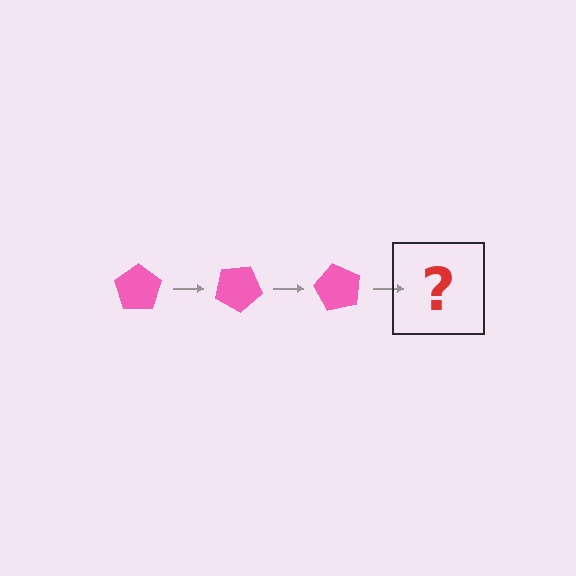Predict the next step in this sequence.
The next step is a pink pentagon rotated 90 degrees.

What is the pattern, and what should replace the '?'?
The pattern is that the pentagon rotates 30 degrees each step. The '?' should be a pink pentagon rotated 90 degrees.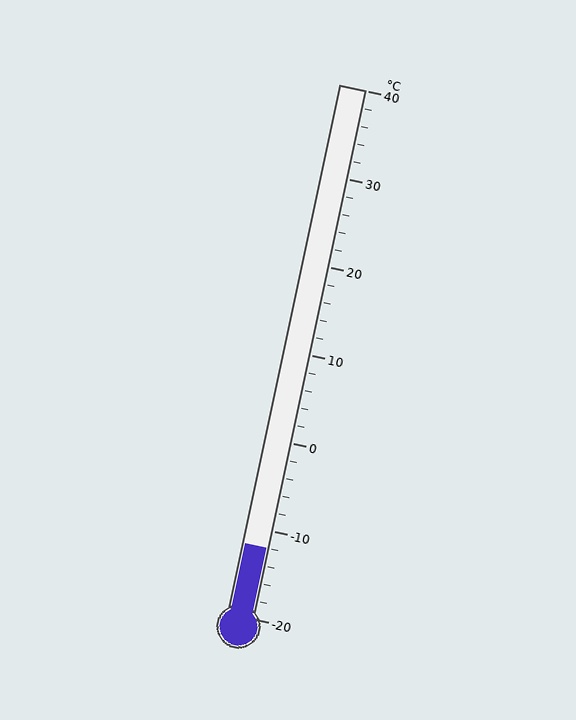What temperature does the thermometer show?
The thermometer shows approximately -12°C.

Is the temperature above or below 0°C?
The temperature is below 0°C.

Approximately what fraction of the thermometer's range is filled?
The thermometer is filled to approximately 15% of its range.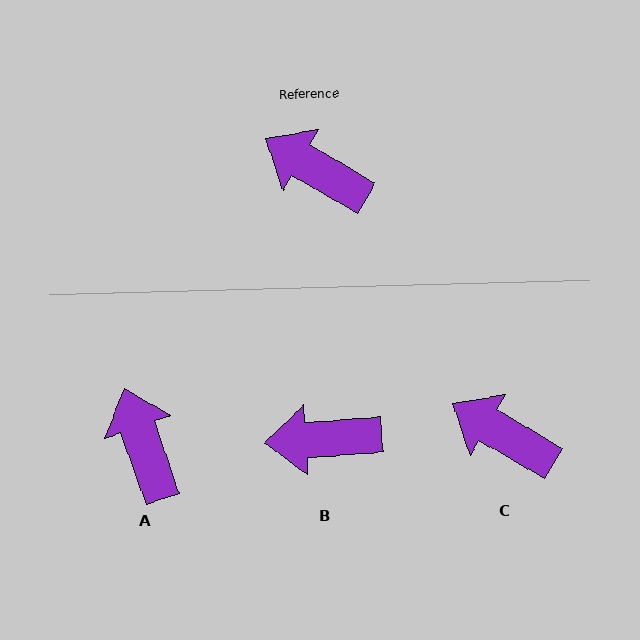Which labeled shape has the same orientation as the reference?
C.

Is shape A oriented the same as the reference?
No, it is off by about 40 degrees.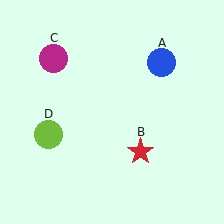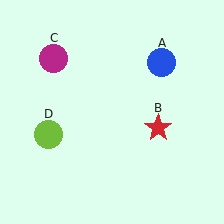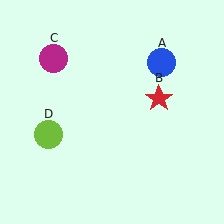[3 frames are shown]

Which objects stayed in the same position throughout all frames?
Blue circle (object A) and magenta circle (object C) and lime circle (object D) remained stationary.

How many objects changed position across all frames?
1 object changed position: red star (object B).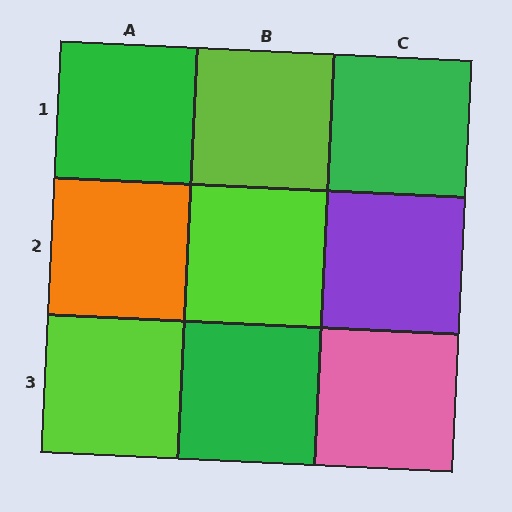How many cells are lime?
3 cells are lime.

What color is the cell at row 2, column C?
Purple.